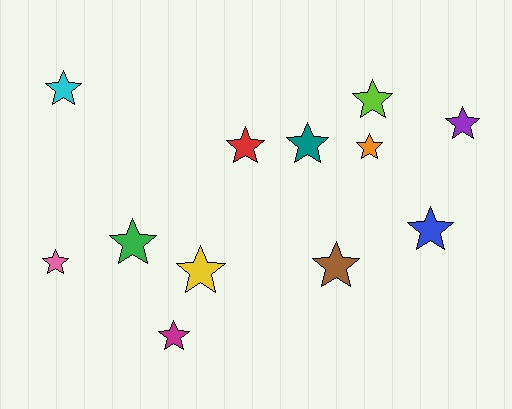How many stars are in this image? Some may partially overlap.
There are 12 stars.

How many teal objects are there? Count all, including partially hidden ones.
There is 1 teal object.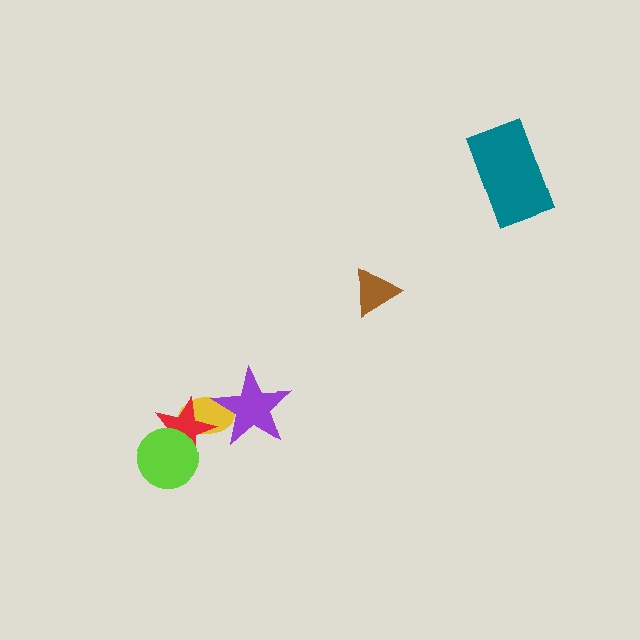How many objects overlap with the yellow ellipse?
2 objects overlap with the yellow ellipse.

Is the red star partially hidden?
Yes, it is partially covered by another shape.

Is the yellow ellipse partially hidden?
Yes, it is partially covered by another shape.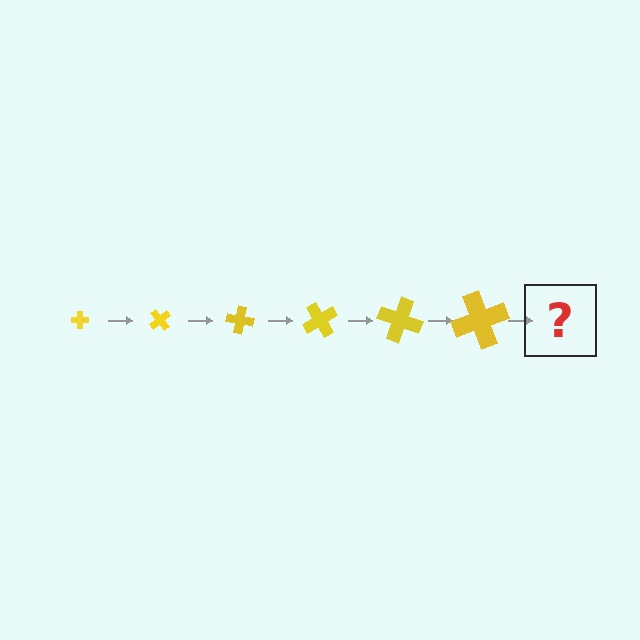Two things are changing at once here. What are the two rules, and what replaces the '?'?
The two rules are that the cross grows larger each step and it rotates 50 degrees each step. The '?' should be a cross, larger than the previous one and rotated 300 degrees from the start.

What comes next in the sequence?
The next element should be a cross, larger than the previous one and rotated 300 degrees from the start.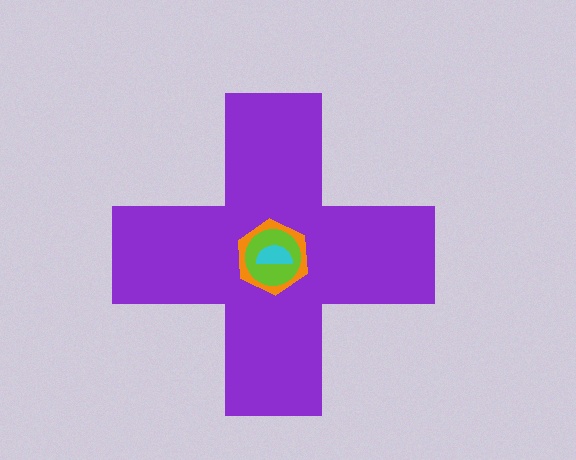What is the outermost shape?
The purple cross.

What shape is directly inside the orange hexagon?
The lime circle.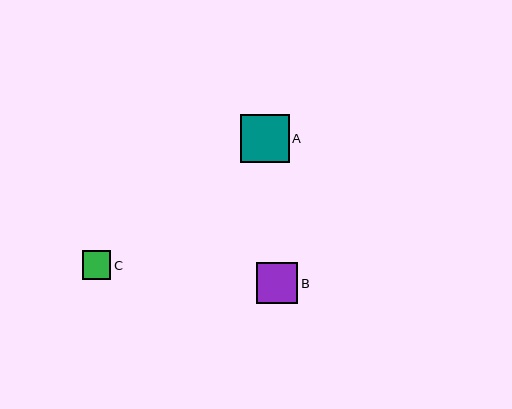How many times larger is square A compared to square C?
Square A is approximately 1.7 times the size of square C.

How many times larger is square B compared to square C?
Square B is approximately 1.4 times the size of square C.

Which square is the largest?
Square A is the largest with a size of approximately 48 pixels.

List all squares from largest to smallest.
From largest to smallest: A, B, C.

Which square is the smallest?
Square C is the smallest with a size of approximately 28 pixels.